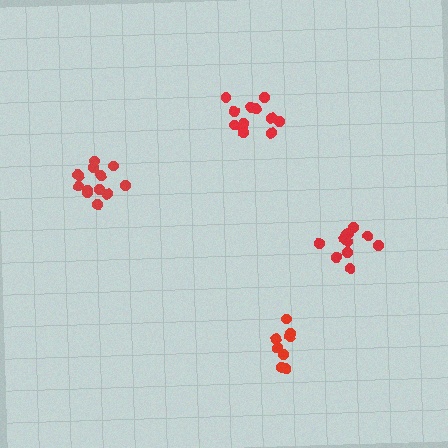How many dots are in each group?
Group 1: 13 dots, Group 2: 12 dots, Group 3: 12 dots, Group 4: 8 dots (45 total).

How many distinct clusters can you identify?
There are 4 distinct clusters.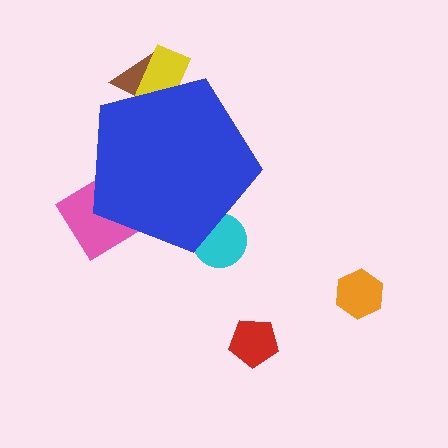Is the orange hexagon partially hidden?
No, the orange hexagon is fully visible.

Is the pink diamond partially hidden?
Yes, the pink diamond is partially hidden behind the blue pentagon.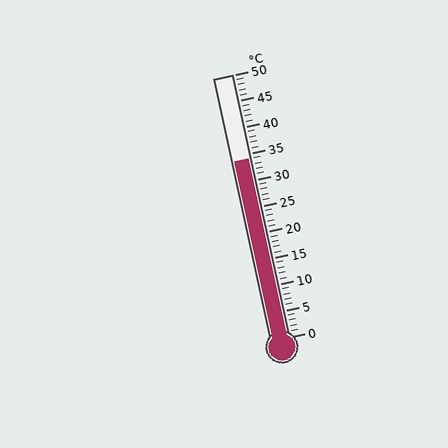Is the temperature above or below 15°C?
The temperature is above 15°C.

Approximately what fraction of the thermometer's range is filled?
The thermometer is filled to approximately 70% of its range.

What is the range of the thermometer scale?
The thermometer scale ranges from 0°C to 50°C.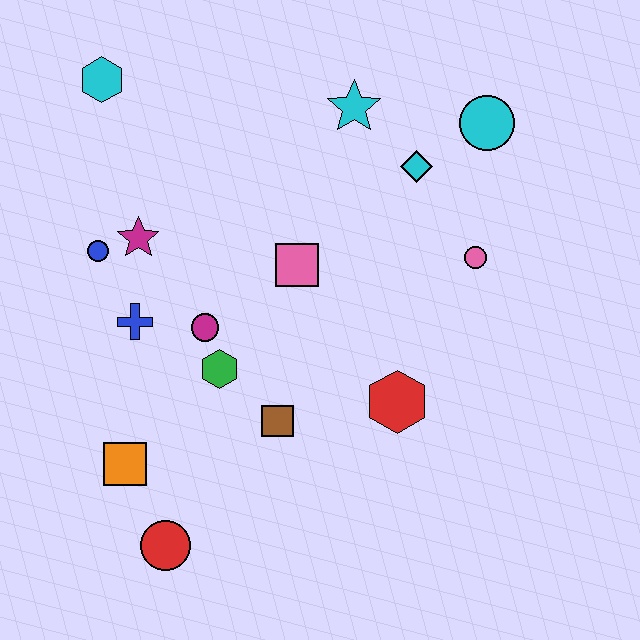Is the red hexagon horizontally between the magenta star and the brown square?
No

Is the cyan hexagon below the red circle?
No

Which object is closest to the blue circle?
The magenta star is closest to the blue circle.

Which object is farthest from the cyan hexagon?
The red circle is farthest from the cyan hexagon.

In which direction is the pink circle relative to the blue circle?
The pink circle is to the right of the blue circle.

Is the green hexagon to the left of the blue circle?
No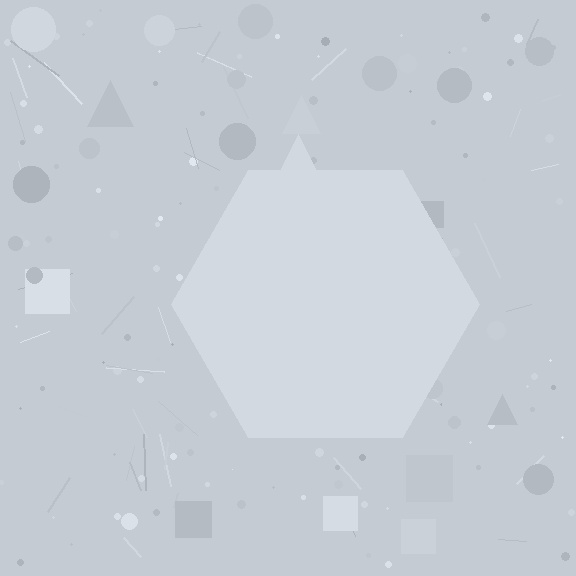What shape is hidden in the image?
A hexagon is hidden in the image.